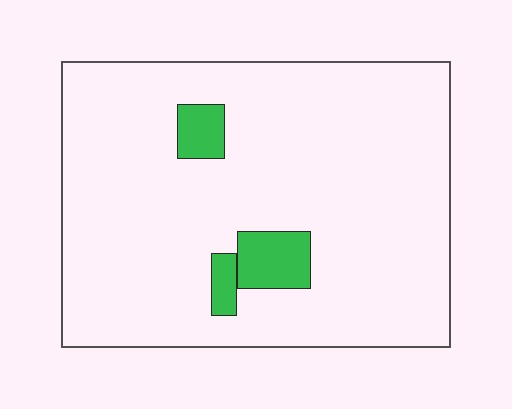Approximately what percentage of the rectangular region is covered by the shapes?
Approximately 10%.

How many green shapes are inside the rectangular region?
3.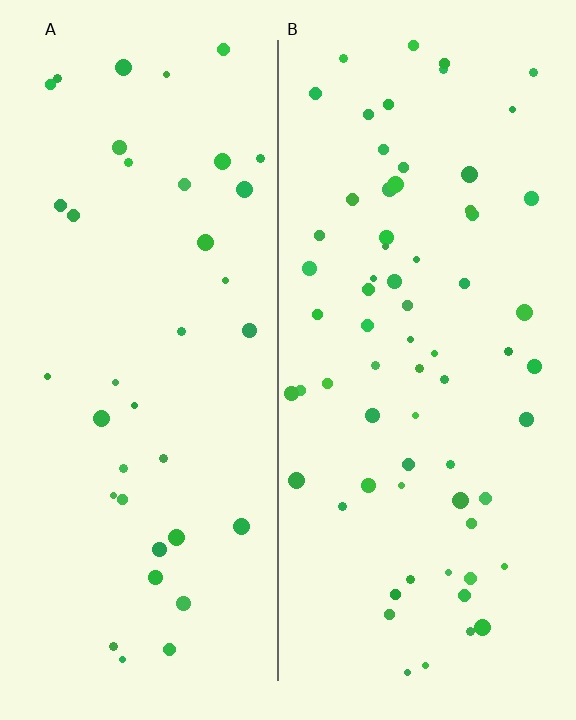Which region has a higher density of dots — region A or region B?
B (the right).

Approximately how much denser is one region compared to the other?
Approximately 1.8× — region B over region A.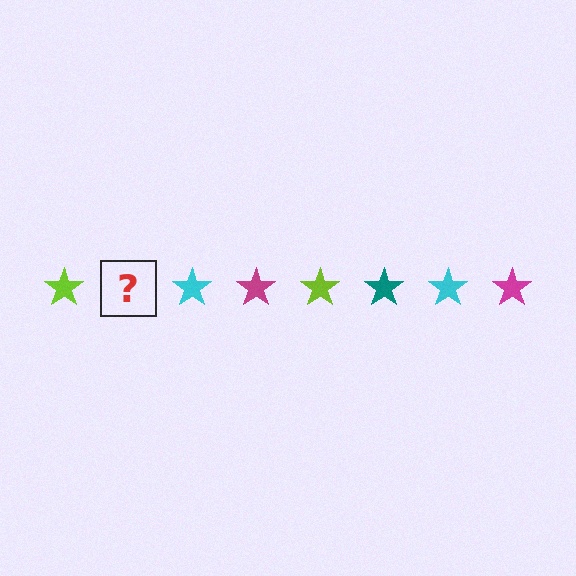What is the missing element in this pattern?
The missing element is a teal star.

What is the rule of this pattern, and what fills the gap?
The rule is that the pattern cycles through lime, teal, cyan, magenta stars. The gap should be filled with a teal star.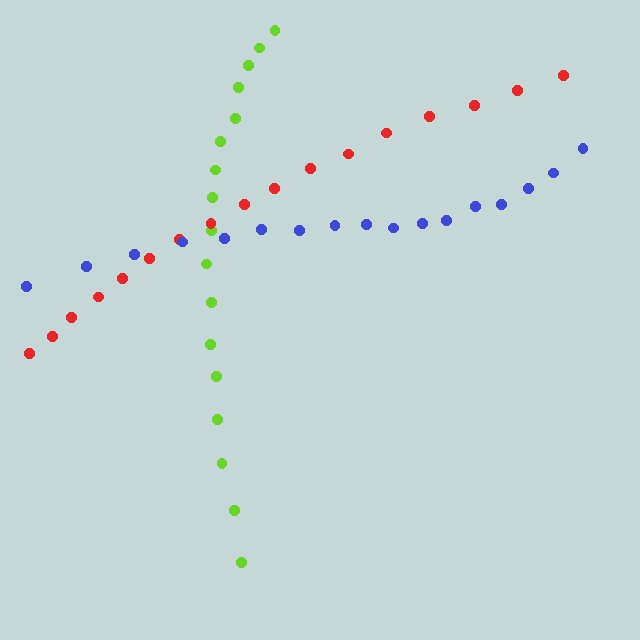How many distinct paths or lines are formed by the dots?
There are 3 distinct paths.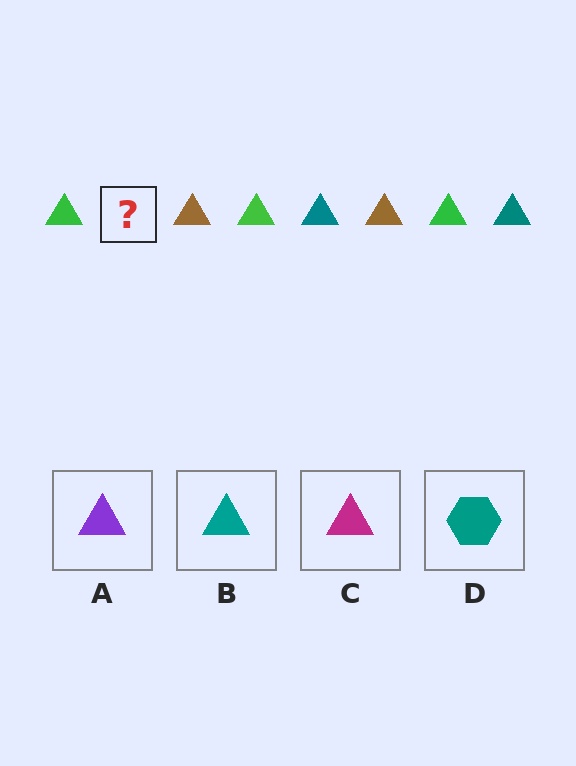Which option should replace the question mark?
Option B.